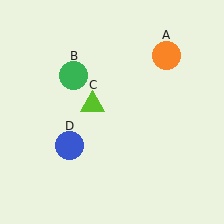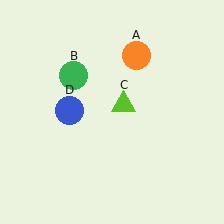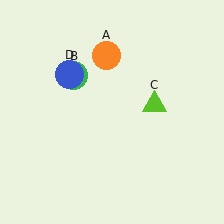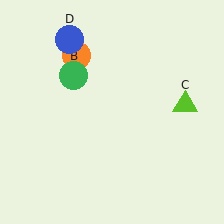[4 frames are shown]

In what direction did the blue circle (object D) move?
The blue circle (object D) moved up.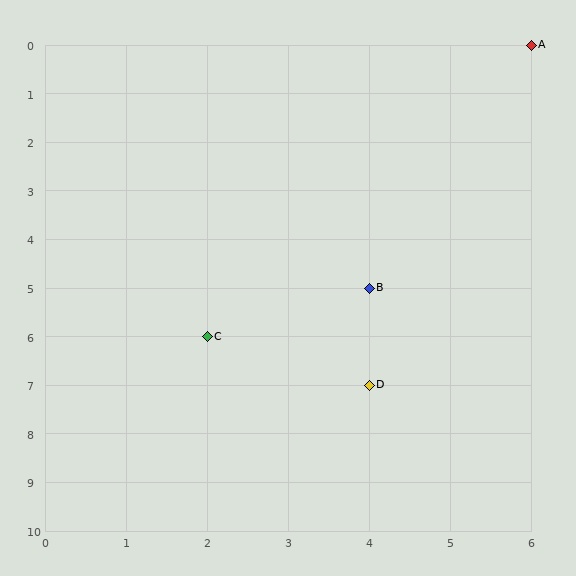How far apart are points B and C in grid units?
Points B and C are 2 columns and 1 row apart (about 2.2 grid units diagonally).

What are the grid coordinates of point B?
Point B is at grid coordinates (4, 5).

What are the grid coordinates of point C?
Point C is at grid coordinates (2, 6).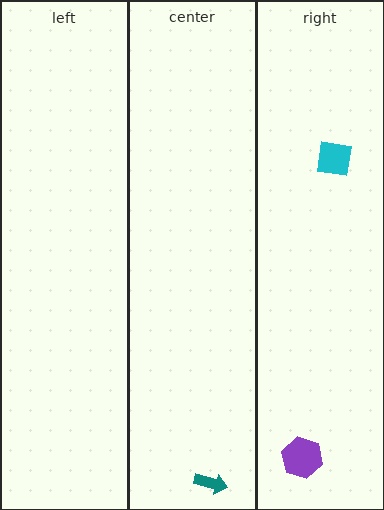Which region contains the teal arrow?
The center region.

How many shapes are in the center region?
1.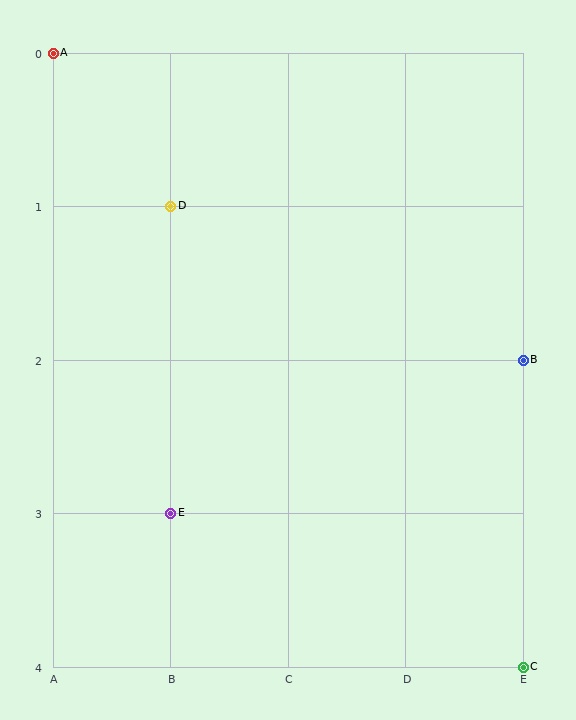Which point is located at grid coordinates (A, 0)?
Point A is at (A, 0).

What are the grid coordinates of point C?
Point C is at grid coordinates (E, 4).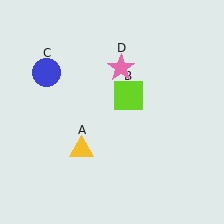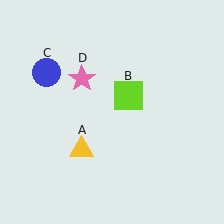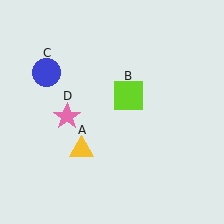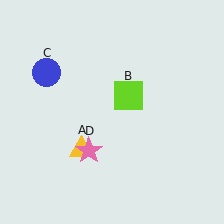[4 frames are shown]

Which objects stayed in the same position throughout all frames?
Yellow triangle (object A) and lime square (object B) and blue circle (object C) remained stationary.